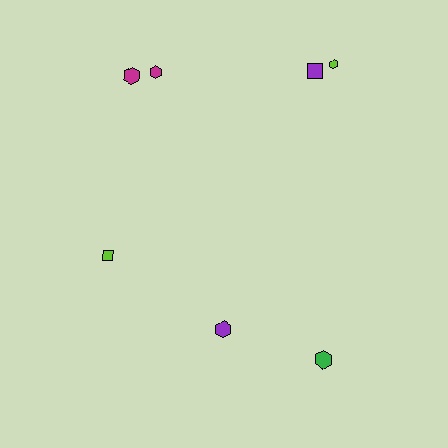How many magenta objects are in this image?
There are 2 magenta objects.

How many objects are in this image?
There are 7 objects.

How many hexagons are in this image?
There are 5 hexagons.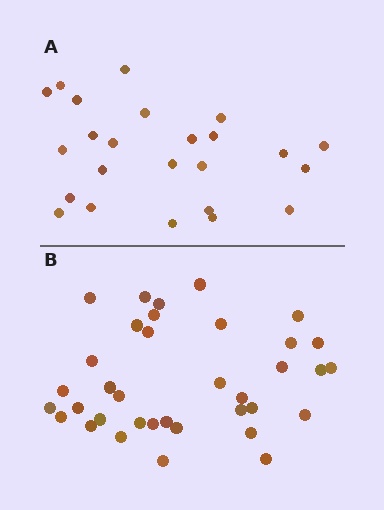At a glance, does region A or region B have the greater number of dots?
Region B (the bottom region) has more dots.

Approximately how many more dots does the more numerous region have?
Region B has roughly 12 or so more dots than region A.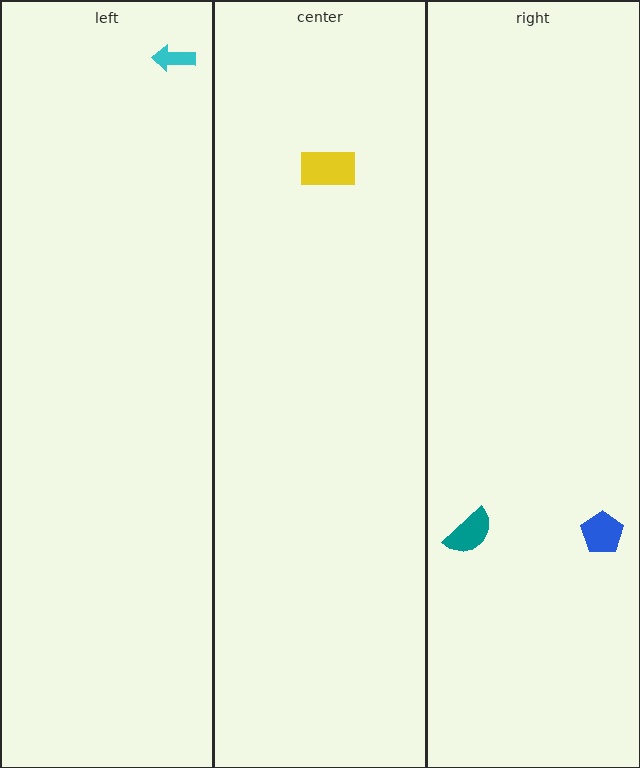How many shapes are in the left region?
1.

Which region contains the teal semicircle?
The right region.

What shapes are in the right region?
The teal semicircle, the blue pentagon.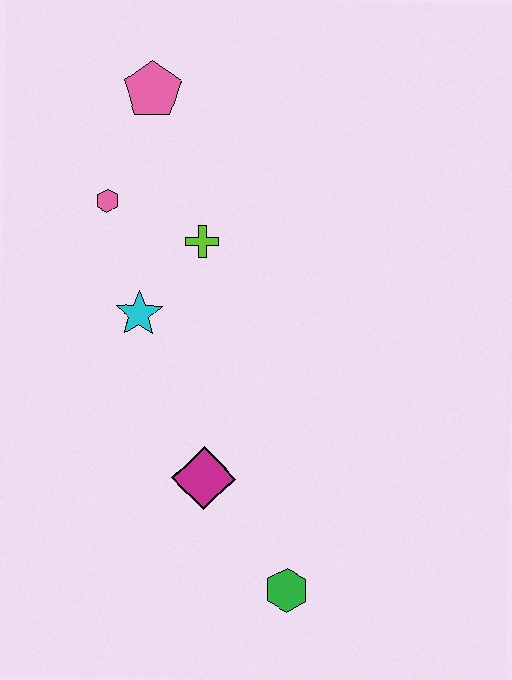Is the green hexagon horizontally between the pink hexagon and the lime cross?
No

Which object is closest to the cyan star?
The lime cross is closest to the cyan star.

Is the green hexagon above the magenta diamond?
No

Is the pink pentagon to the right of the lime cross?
No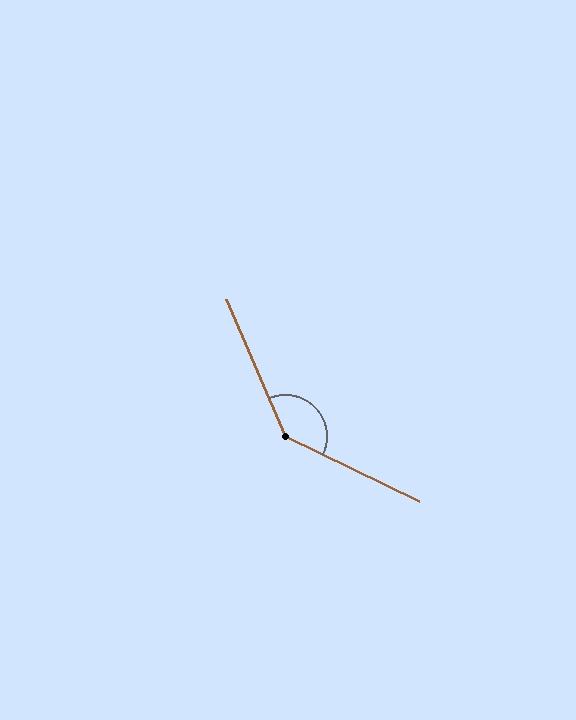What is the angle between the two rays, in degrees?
Approximately 139 degrees.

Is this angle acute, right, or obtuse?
It is obtuse.